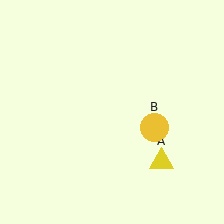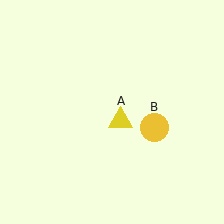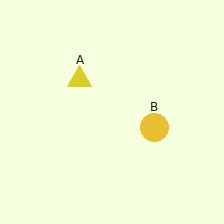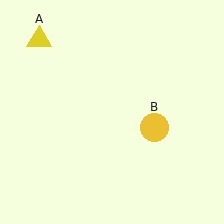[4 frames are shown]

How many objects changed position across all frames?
1 object changed position: yellow triangle (object A).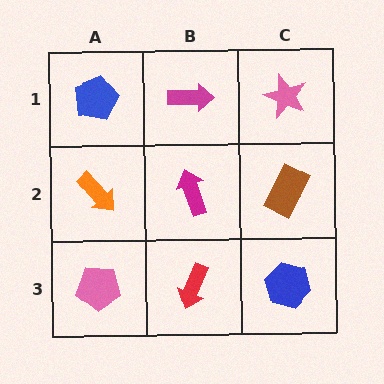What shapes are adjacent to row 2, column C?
A pink star (row 1, column C), a blue hexagon (row 3, column C), a magenta arrow (row 2, column B).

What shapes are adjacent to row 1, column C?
A brown rectangle (row 2, column C), a magenta arrow (row 1, column B).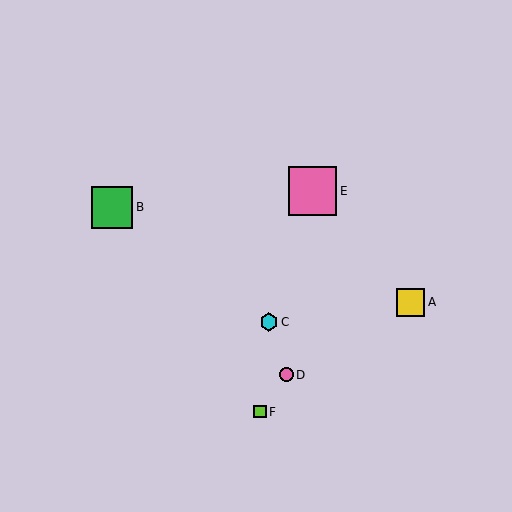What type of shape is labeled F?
Shape F is a lime square.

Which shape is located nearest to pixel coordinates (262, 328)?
The cyan hexagon (labeled C) at (269, 322) is nearest to that location.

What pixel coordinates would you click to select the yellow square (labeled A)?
Click at (411, 302) to select the yellow square A.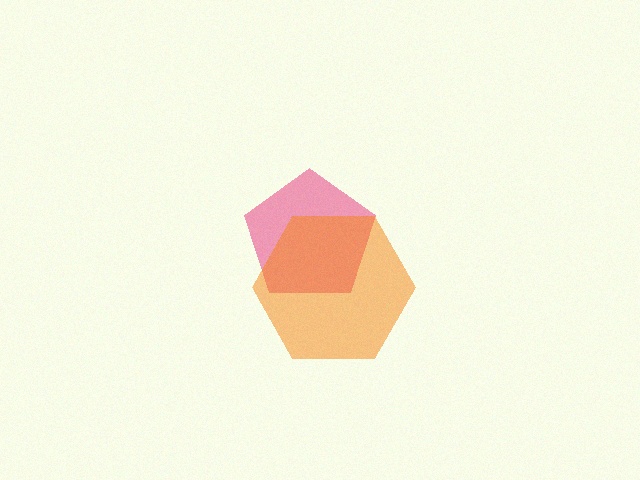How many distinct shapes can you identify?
There are 2 distinct shapes: a pink pentagon, an orange hexagon.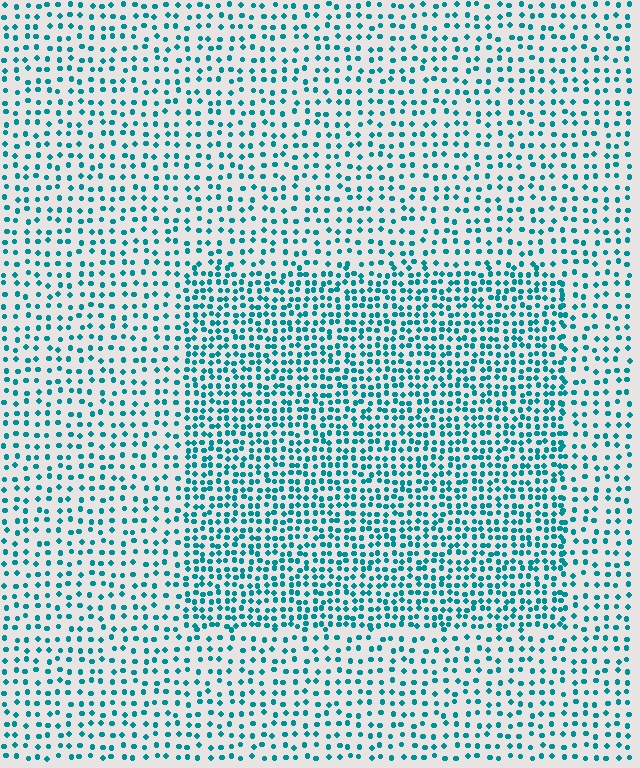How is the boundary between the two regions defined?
The boundary is defined by a change in element density (approximately 1.8x ratio). All elements are the same color, size, and shape.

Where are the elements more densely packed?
The elements are more densely packed inside the rectangle boundary.